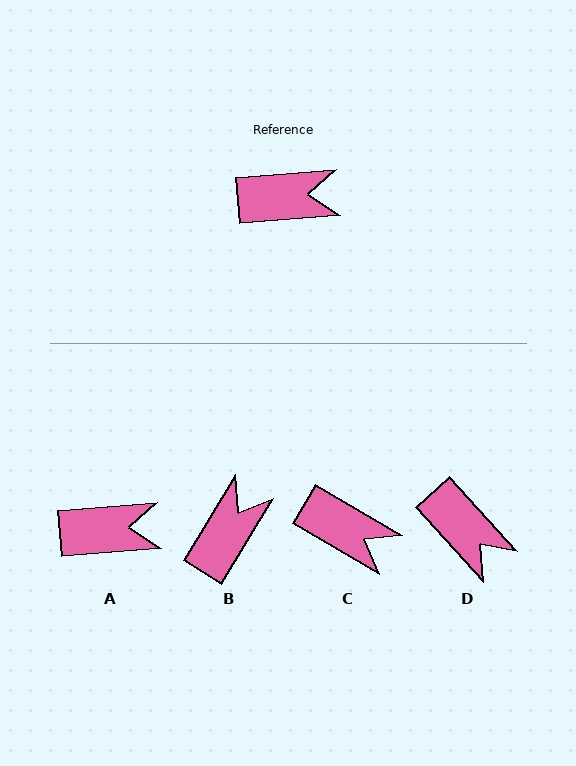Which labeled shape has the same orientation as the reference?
A.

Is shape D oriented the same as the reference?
No, it is off by about 52 degrees.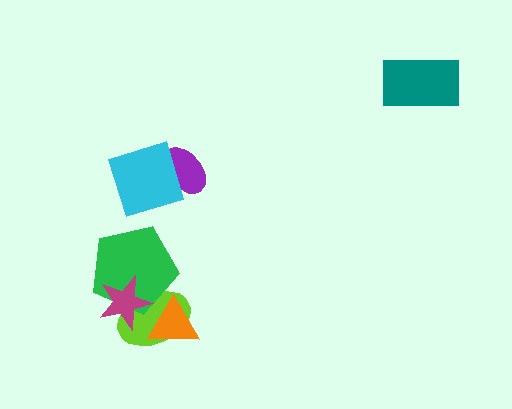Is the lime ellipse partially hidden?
Yes, it is partially covered by another shape.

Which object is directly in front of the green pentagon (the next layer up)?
The orange triangle is directly in front of the green pentagon.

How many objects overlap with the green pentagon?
3 objects overlap with the green pentagon.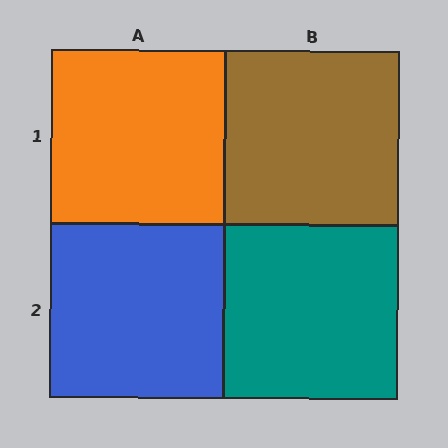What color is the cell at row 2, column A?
Blue.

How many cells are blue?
1 cell is blue.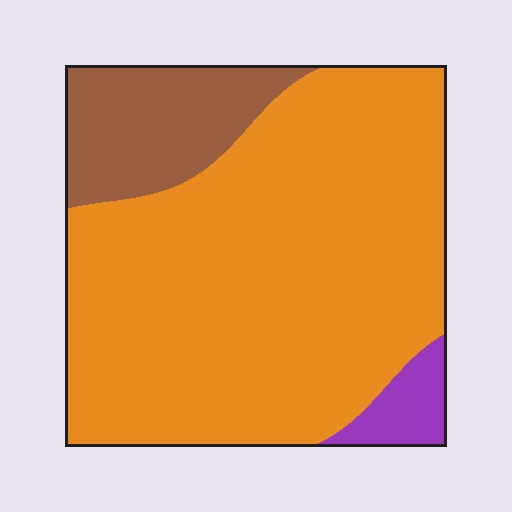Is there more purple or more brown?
Brown.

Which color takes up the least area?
Purple, at roughly 5%.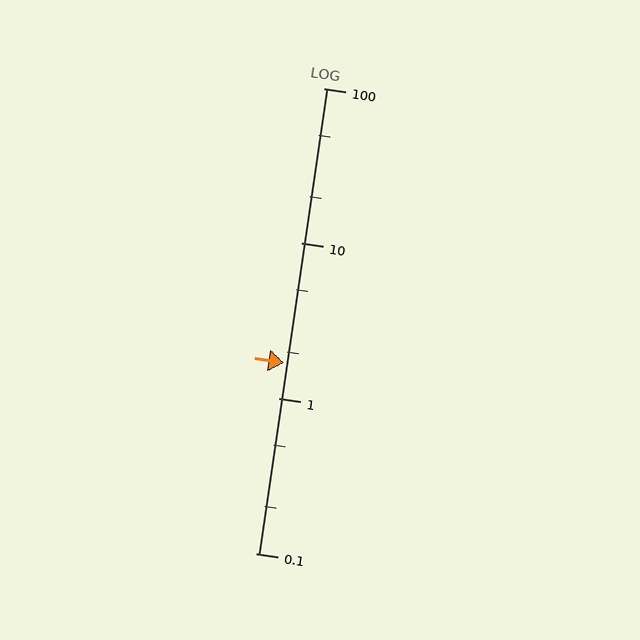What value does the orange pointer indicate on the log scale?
The pointer indicates approximately 1.7.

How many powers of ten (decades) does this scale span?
The scale spans 3 decades, from 0.1 to 100.